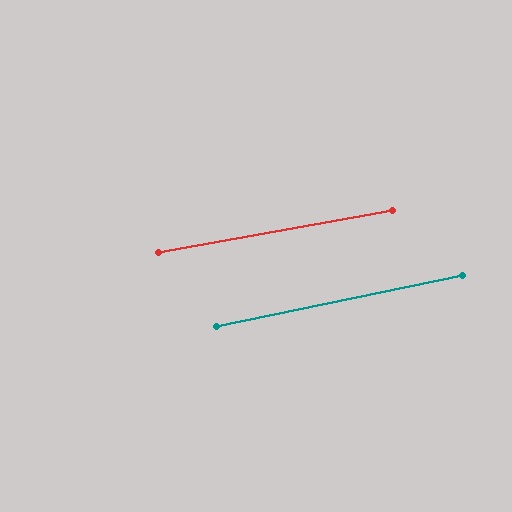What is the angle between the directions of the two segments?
Approximately 1 degree.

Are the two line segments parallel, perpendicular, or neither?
Parallel — their directions differ by only 1.5°.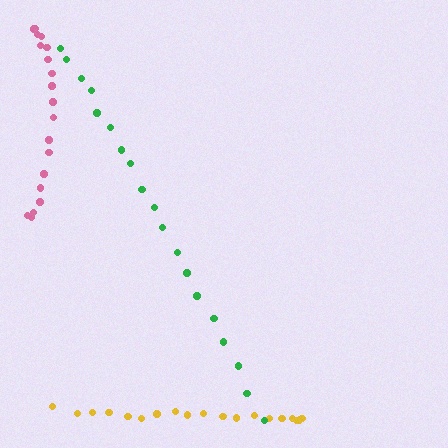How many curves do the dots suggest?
There are 3 distinct paths.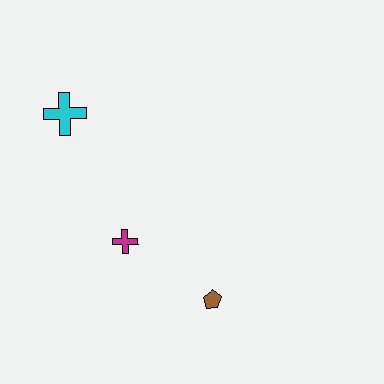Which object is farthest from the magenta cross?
The cyan cross is farthest from the magenta cross.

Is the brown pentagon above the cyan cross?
No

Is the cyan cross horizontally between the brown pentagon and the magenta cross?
No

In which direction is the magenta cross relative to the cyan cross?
The magenta cross is below the cyan cross.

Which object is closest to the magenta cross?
The brown pentagon is closest to the magenta cross.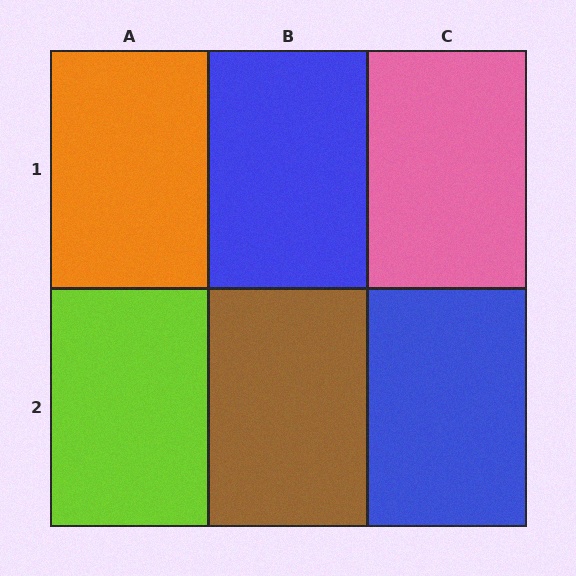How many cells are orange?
1 cell is orange.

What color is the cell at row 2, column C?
Blue.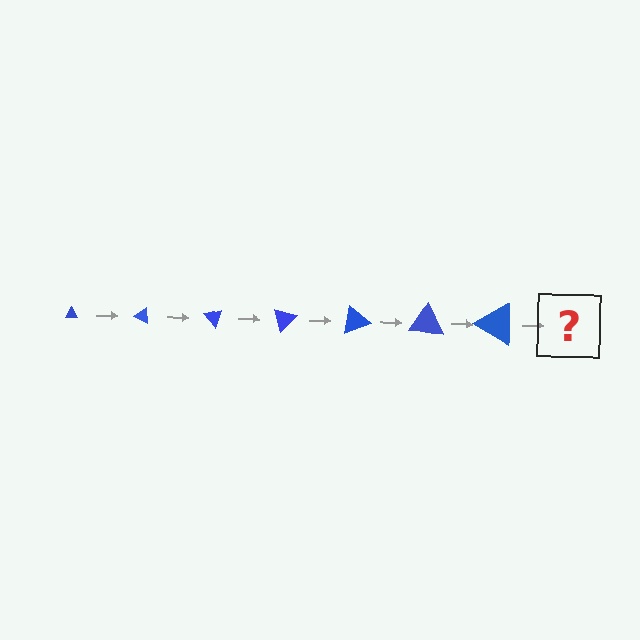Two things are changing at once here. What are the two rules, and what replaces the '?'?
The two rules are that the triangle grows larger each step and it rotates 25 degrees each step. The '?' should be a triangle, larger than the previous one and rotated 175 degrees from the start.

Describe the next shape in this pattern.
It should be a triangle, larger than the previous one and rotated 175 degrees from the start.